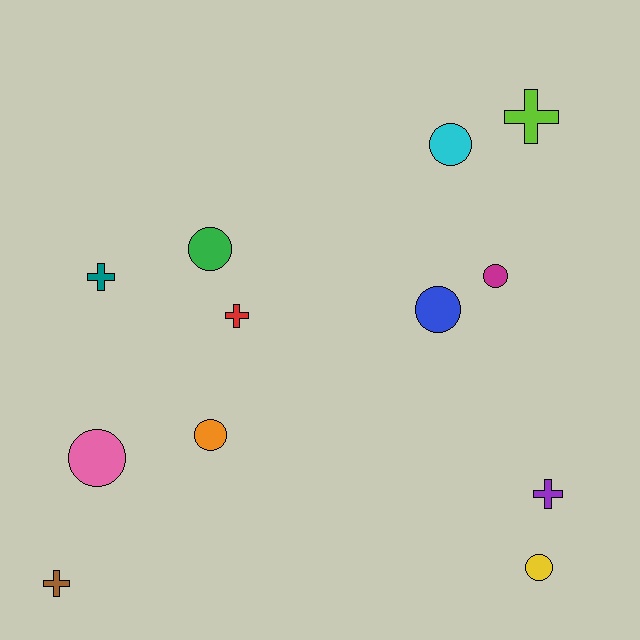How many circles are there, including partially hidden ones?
There are 7 circles.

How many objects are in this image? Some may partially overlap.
There are 12 objects.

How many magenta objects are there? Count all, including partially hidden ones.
There is 1 magenta object.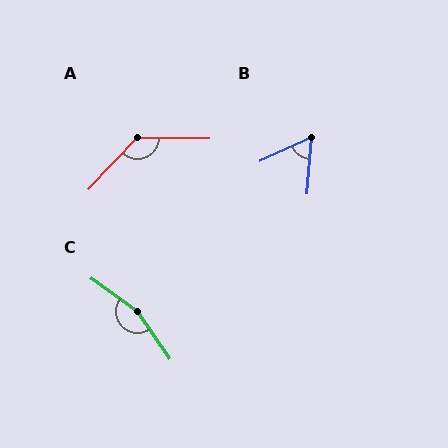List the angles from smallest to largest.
B (61°), A (133°), C (160°).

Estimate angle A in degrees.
Approximately 133 degrees.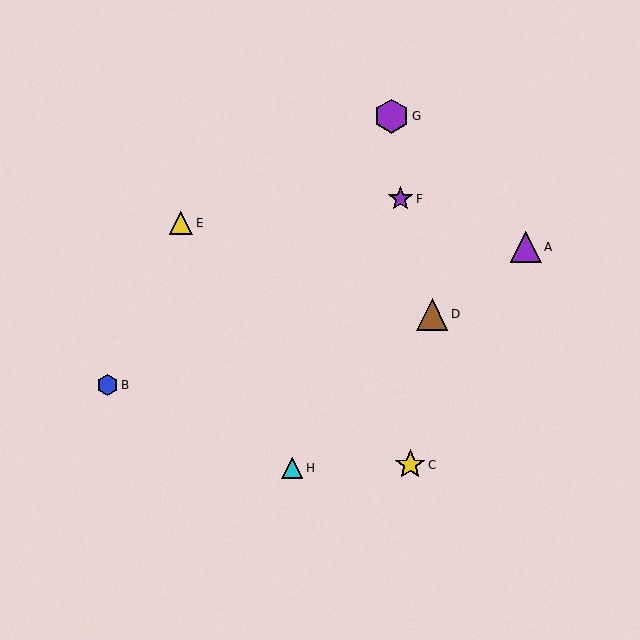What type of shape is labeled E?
Shape E is a yellow triangle.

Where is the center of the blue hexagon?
The center of the blue hexagon is at (107, 385).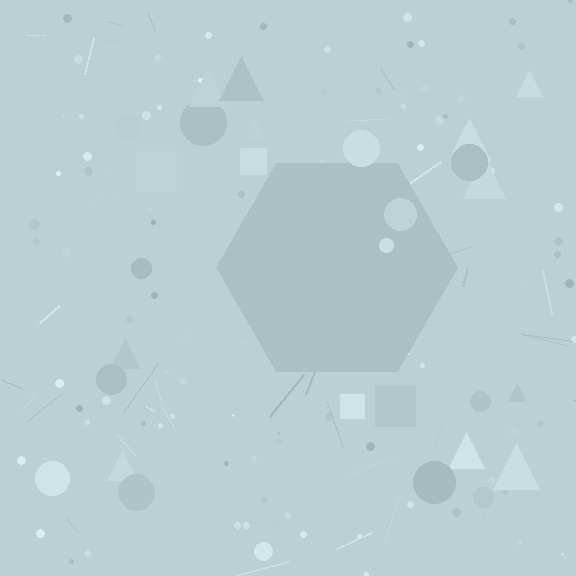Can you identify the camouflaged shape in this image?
The camouflaged shape is a hexagon.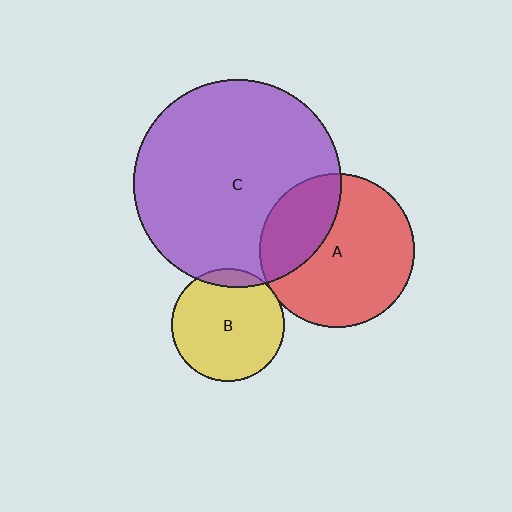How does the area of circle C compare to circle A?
Approximately 1.8 times.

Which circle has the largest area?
Circle C (purple).